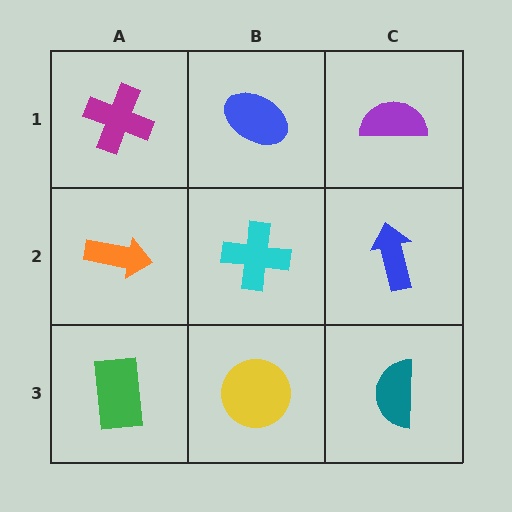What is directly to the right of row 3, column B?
A teal semicircle.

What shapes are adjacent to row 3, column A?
An orange arrow (row 2, column A), a yellow circle (row 3, column B).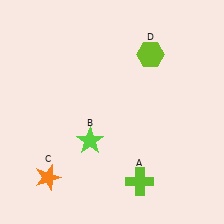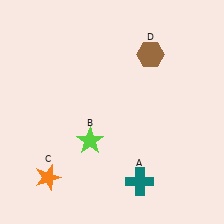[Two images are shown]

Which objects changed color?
A changed from lime to teal. D changed from lime to brown.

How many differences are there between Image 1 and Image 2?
There are 2 differences between the two images.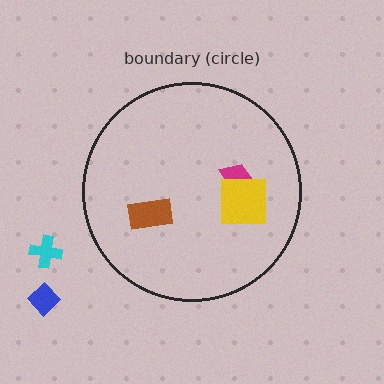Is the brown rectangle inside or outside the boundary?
Inside.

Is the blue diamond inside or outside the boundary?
Outside.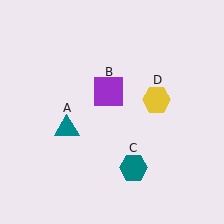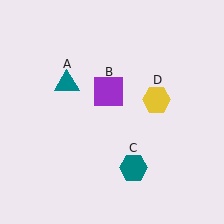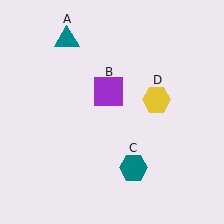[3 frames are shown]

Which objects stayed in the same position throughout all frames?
Purple square (object B) and teal hexagon (object C) and yellow hexagon (object D) remained stationary.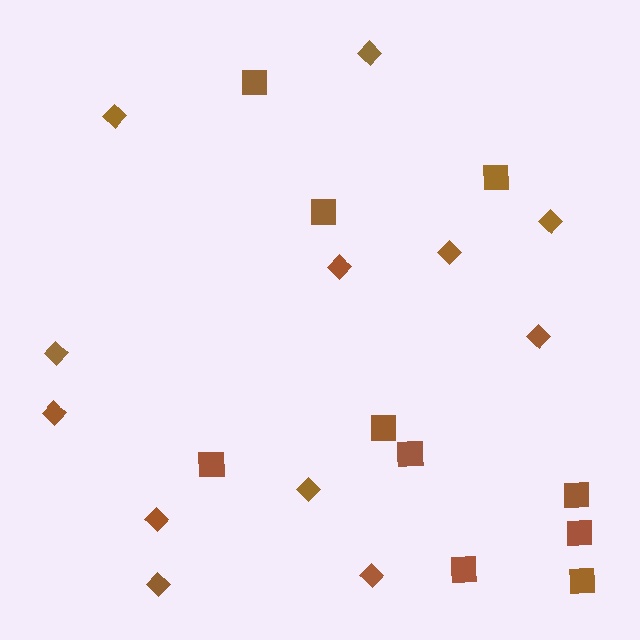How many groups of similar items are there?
There are 2 groups: one group of diamonds (12) and one group of squares (10).